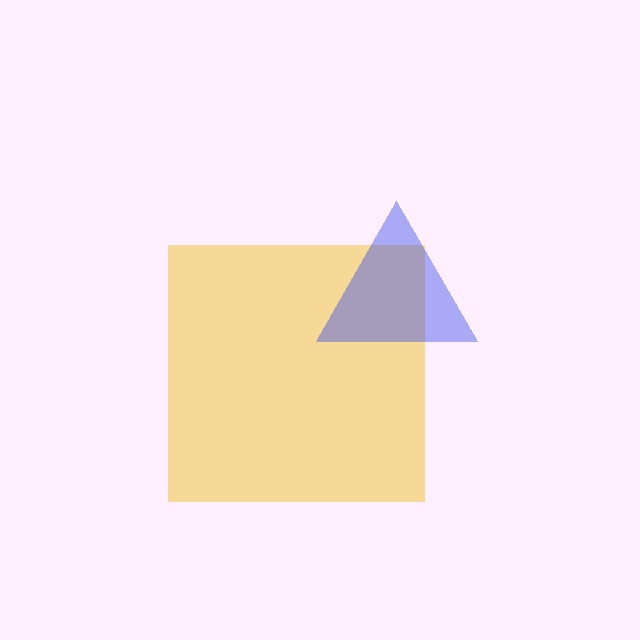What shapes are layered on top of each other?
The layered shapes are: a yellow square, a blue triangle.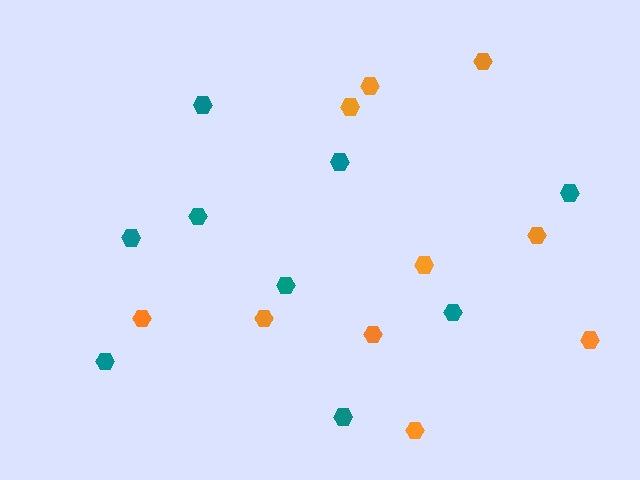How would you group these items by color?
There are 2 groups: one group of teal hexagons (9) and one group of orange hexagons (10).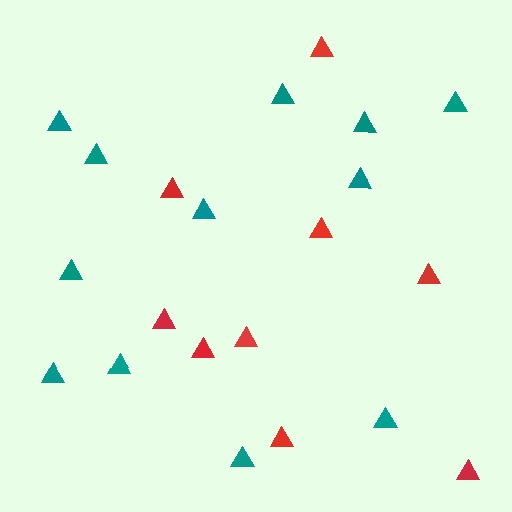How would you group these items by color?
There are 2 groups: one group of red triangles (9) and one group of teal triangles (12).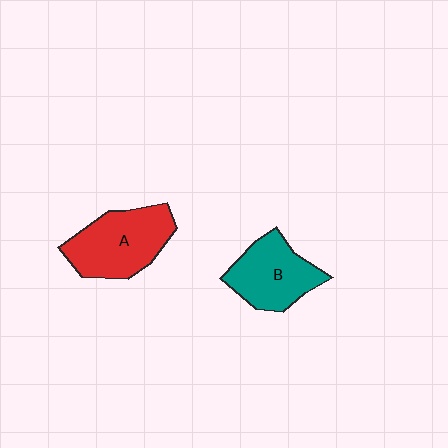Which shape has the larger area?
Shape A (red).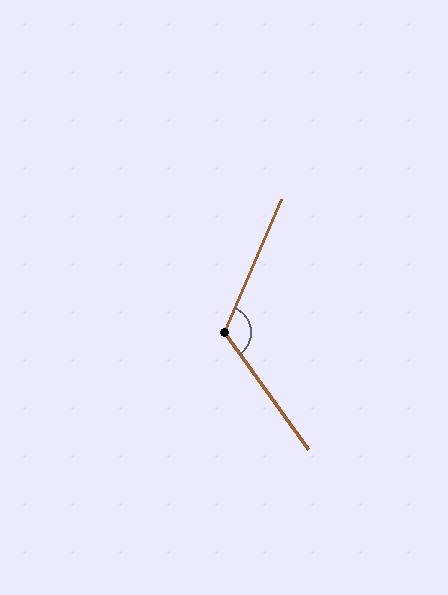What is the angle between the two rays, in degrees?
Approximately 121 degrees.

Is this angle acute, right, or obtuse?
It is obtuse.